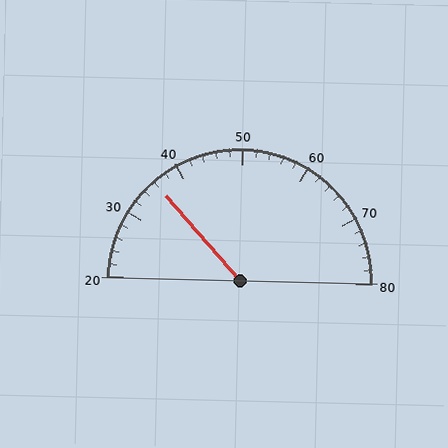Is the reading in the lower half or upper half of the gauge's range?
The reading is in the lower half of the range (20 to 80).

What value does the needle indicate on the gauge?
The needle indicates approximately 36.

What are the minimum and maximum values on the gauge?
The gauge ranges from 20 to 80.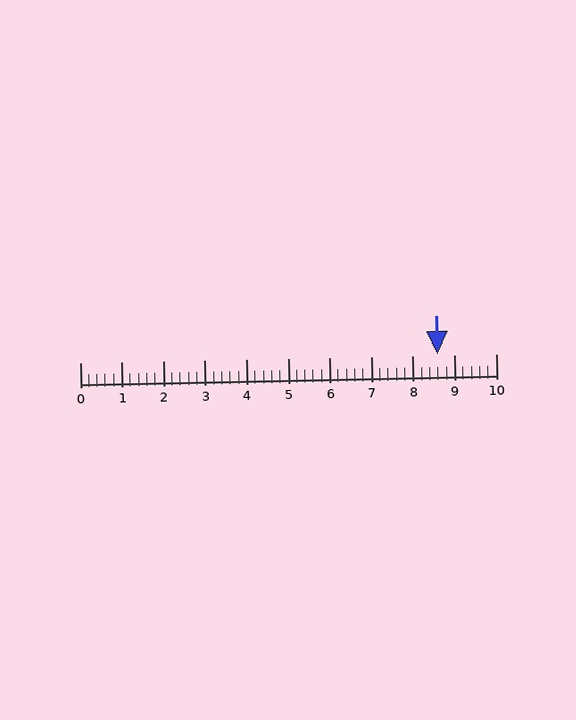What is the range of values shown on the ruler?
The ruler shows values from 0 to 10.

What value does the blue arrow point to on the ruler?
The blue arrow points to approximately 8.6.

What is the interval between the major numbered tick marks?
The major tick marks are spaced 1 units apart.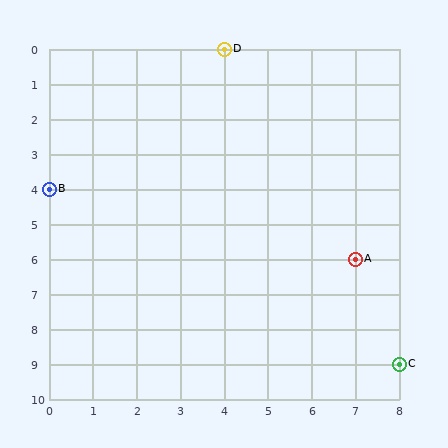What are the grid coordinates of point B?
Point B is at grid coordinates (0, 4).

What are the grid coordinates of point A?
Point A is at grid coordinates (7, 6).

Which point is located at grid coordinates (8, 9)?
Point C is at (8, 9).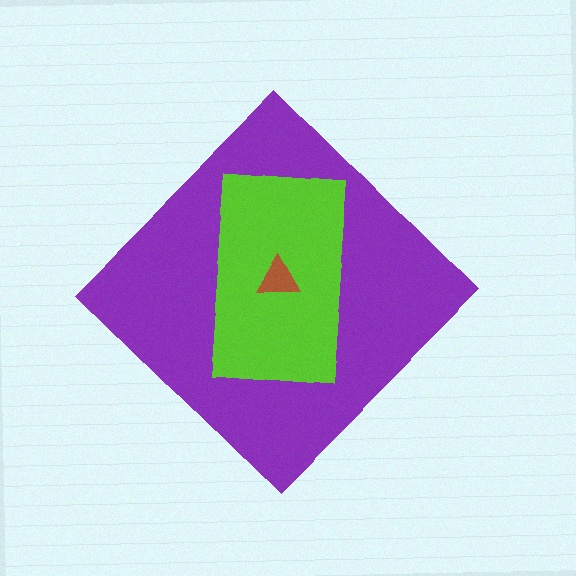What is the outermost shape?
The purple diamond.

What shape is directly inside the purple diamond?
The lime rectangle.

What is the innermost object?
The brown triangle.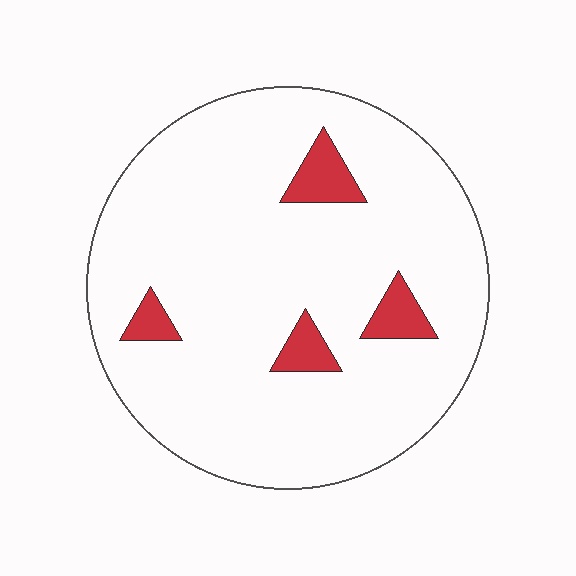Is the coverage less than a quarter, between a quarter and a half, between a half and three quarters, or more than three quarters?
Less than a quarter.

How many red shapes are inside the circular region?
4.